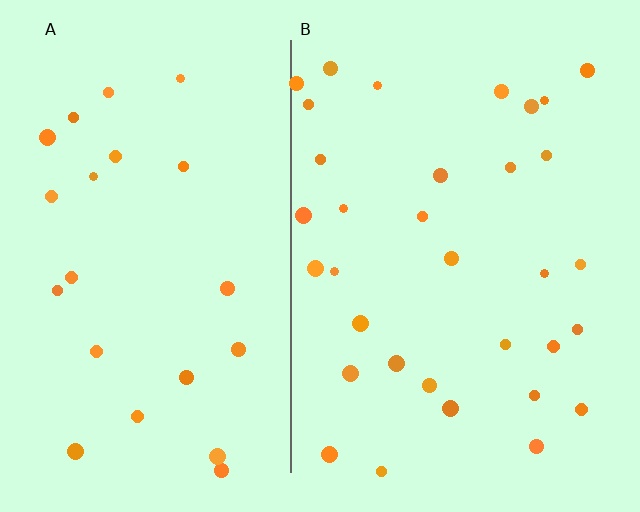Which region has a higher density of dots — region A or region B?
B (the right).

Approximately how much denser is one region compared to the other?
Approximately 1.5× — region B over region A.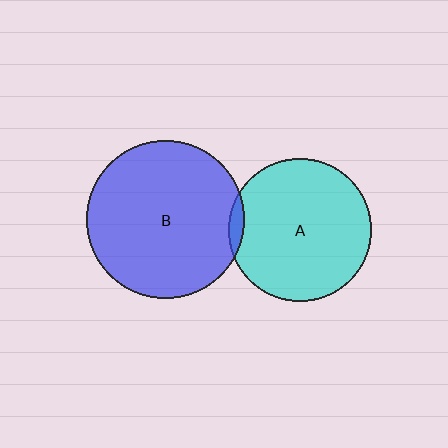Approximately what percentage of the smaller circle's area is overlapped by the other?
Approximately 5%.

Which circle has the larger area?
Circle B (blue).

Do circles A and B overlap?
Yes.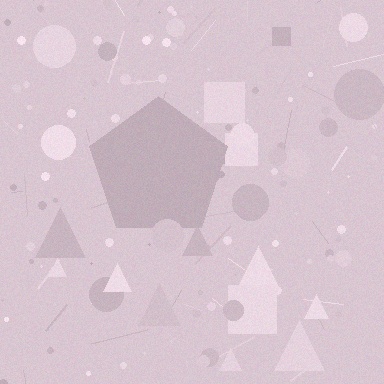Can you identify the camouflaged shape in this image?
The camouflaged shape is a pentagon.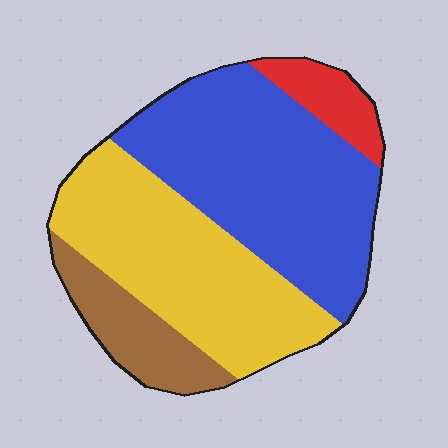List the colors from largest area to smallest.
From largest to smallest: blue, yellow, brown, red.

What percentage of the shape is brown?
Brown covers around 15% of the shape.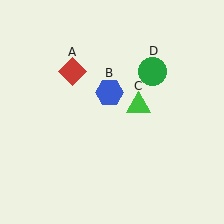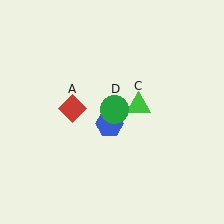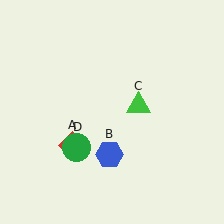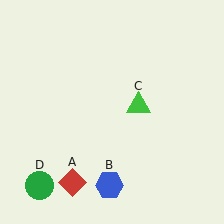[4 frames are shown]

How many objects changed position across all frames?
3 objects changed position: red diamond (object A), blue hexagon (object B), green circle (object D).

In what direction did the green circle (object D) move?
The green circle (object D) moved down and to the left.